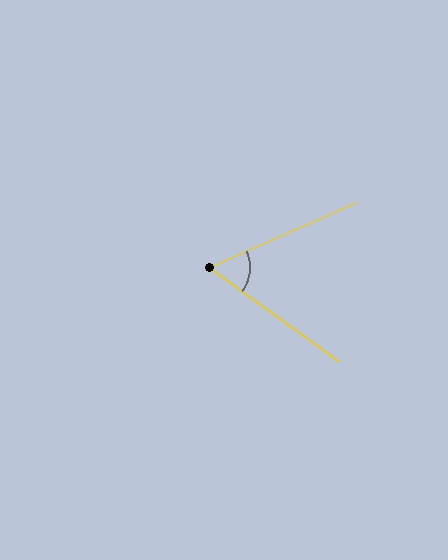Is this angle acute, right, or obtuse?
It is acute.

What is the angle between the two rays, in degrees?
Approximately 60 degrees.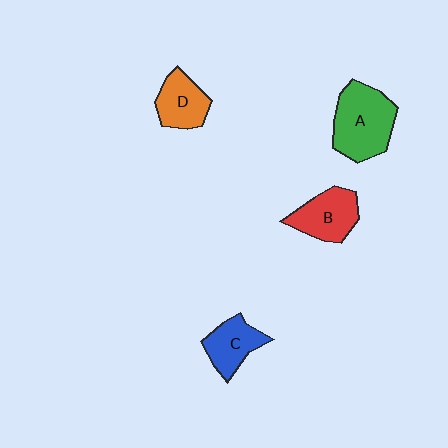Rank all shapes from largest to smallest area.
From largest to smallest: A (green), B (red), D (orange), C (blue).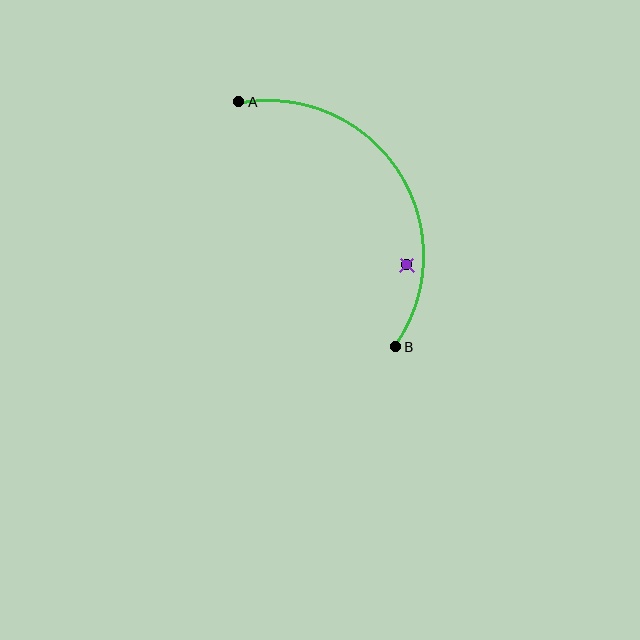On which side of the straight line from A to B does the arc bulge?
The arc bulges to the right of the straight line connecting A and B.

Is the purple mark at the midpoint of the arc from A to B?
No — the purple mark does not lie on the arc at all. It sits slightly inside the curve.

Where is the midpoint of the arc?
The arc midpoint is the point on the curve farthest from the straight line joining A and B. It sits to the right of that line.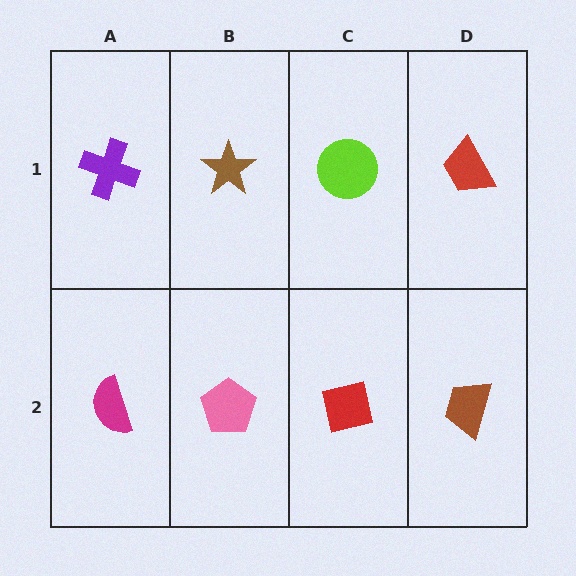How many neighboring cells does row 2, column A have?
2.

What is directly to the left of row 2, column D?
A red square.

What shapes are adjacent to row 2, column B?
A brown star (row 1, column B), a magenta semicircle (row 2, column A), a red square (row 2, column C).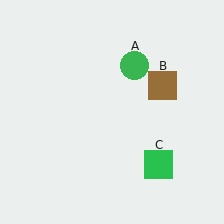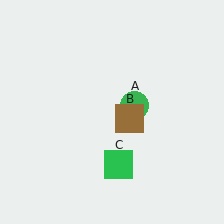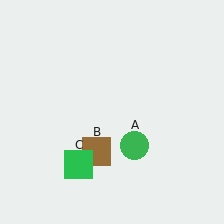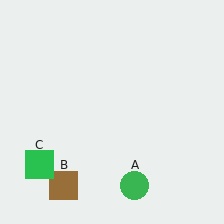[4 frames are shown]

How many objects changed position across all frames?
3 objects changed position: green circle (object A), brown square (object B), green square (object C).